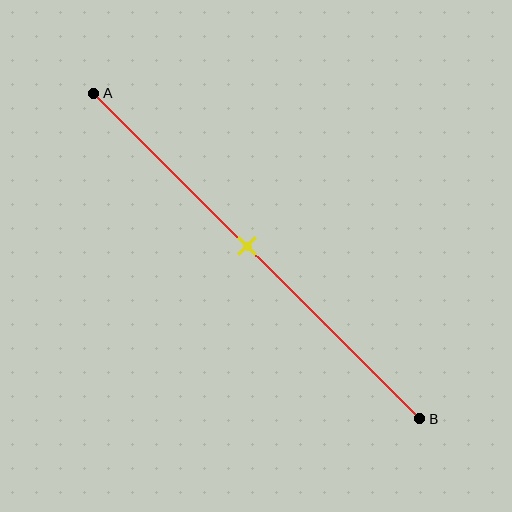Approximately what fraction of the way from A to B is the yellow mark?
The yellow mark is approximately 45% of the way from A to B.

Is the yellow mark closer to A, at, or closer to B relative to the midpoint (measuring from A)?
The yellow mark is approximately at the midpoint of segment AB.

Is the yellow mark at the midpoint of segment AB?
Yes, the mark is approximately at the midpoint.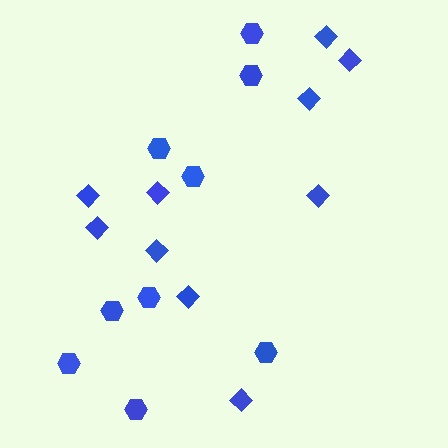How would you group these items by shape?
There are 2 groups: one group of diamonds (10) and one group of hexagons (9).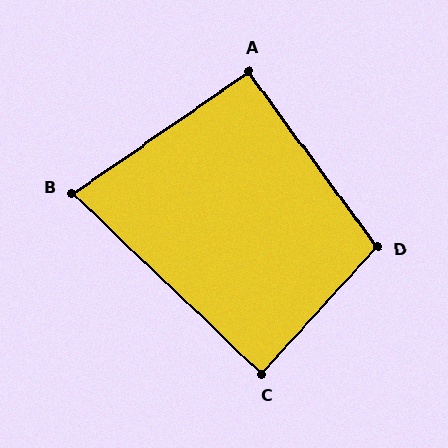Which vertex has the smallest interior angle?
B, at approximately 78 degrees.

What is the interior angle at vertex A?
Approximately 92 degrees (approximately right).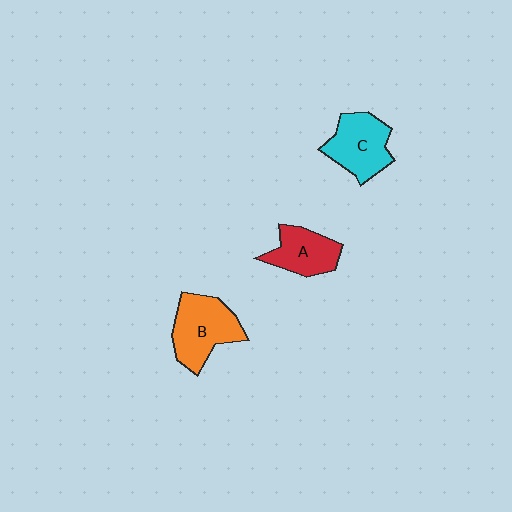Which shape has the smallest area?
Shape A (red).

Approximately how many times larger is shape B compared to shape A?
Approximately 1.3 times.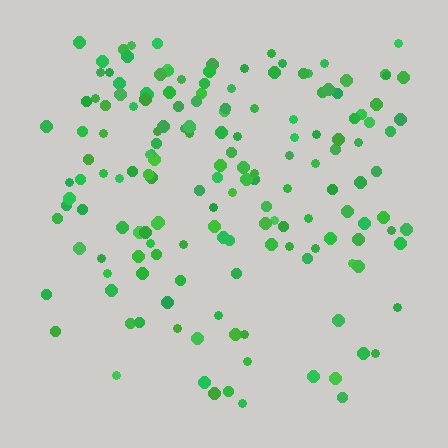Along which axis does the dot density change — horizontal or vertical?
Vertical.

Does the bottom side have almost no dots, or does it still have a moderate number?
Still a moderate number, just noticeably fewer than the top.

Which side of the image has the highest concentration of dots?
The top.